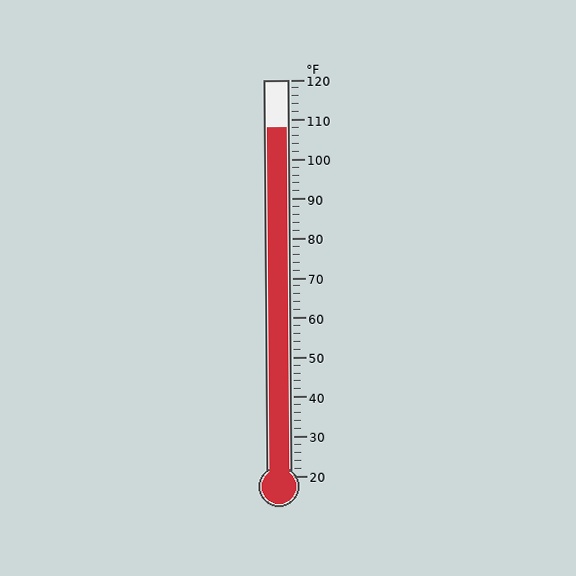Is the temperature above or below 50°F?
The temperature is above 50°F.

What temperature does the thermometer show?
The thermometer shows approximately 108°F.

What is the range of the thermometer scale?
The thermometer scale ranges from 20°F to 120°F.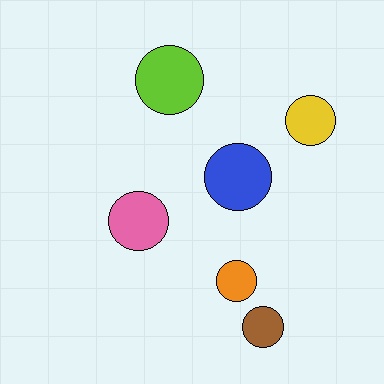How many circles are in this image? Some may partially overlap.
There are 6 circles.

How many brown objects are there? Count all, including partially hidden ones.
There is 1 brown object.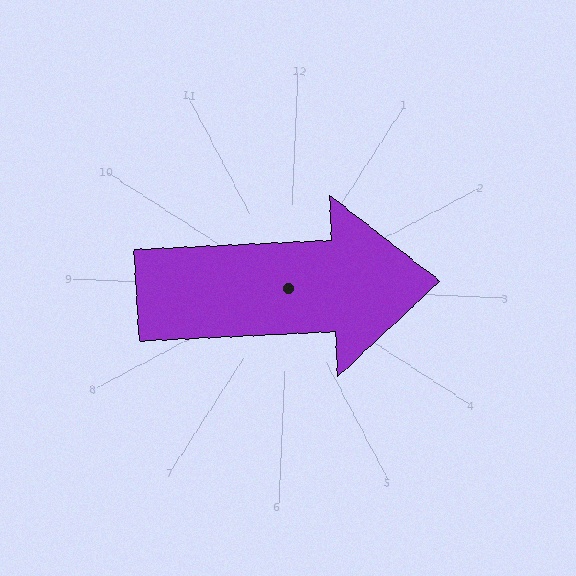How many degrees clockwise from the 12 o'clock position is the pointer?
Approximately 85 degrees.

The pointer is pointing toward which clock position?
Roughly 3 o'clock.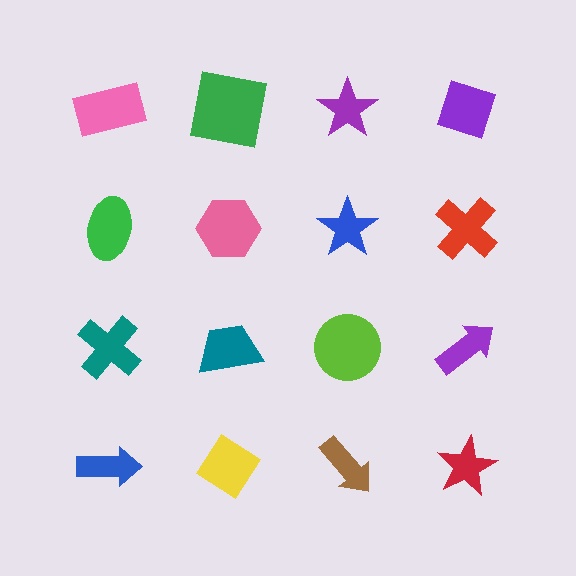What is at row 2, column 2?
A pink hexagon.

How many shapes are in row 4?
4 shapes.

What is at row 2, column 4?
A red cross.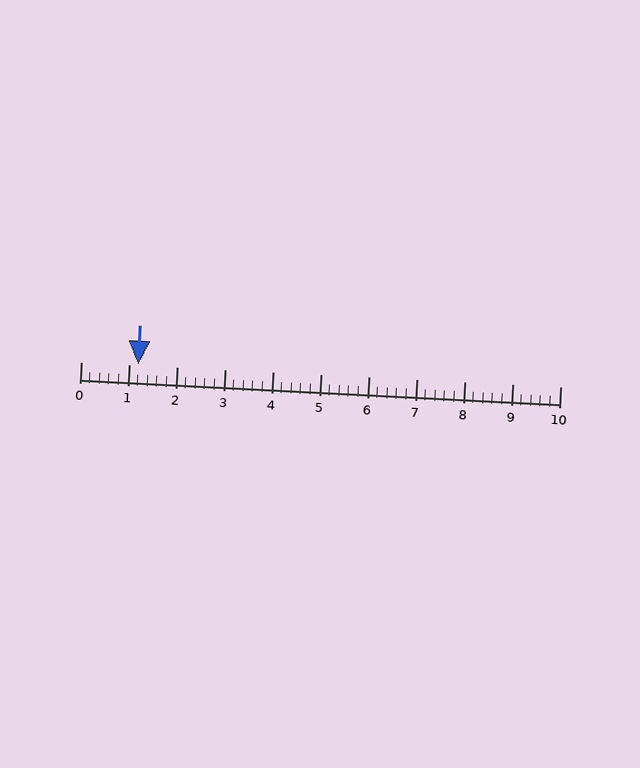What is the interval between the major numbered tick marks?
The major tick marks are spaced 1 units apart.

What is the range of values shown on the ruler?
The ruler shows values from 0 to 10.